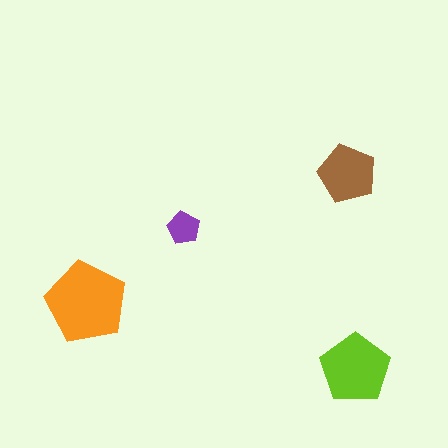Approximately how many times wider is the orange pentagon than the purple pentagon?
About 2.5 times wider.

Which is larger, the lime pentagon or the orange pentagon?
The orange one.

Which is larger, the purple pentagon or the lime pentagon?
The lime one.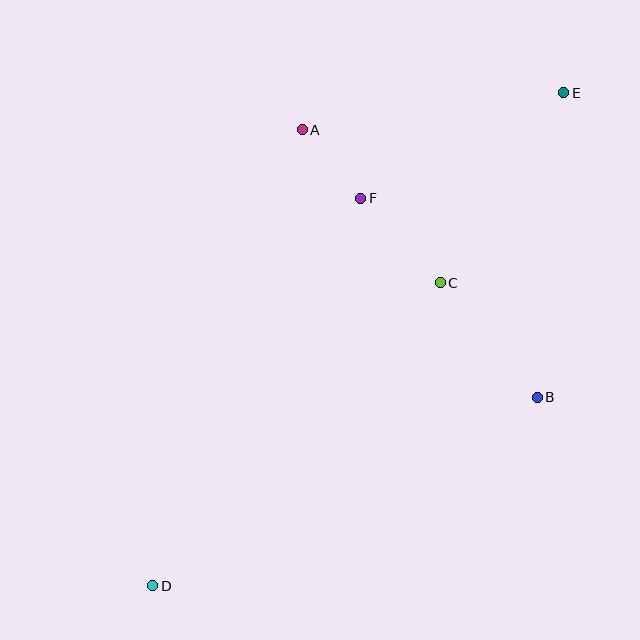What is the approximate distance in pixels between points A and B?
The distance between A and B is approximately 356 pixels.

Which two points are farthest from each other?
Points D and E are farthest from each other.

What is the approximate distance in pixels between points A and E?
The distance between A and E is approximately 264 pixels.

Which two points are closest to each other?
Points A and F are closest to each other.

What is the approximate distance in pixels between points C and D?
The distance between C and D is approximately 418 pixels.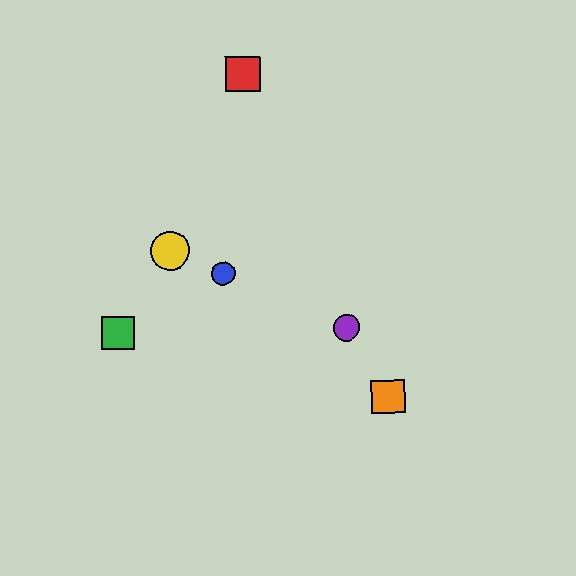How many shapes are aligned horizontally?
2 shapes (the green square, the purple circle) are aligned horizontally.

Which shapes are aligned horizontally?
The green square, the purple circle are aligned horizontally.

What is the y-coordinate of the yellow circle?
The yellow circle is at y≈251.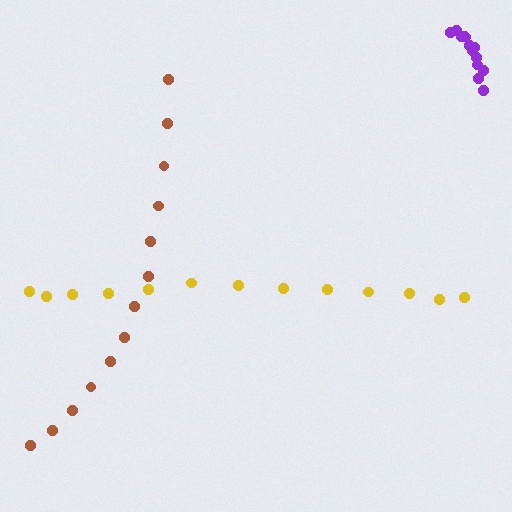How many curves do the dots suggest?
There are 3 distinct paths.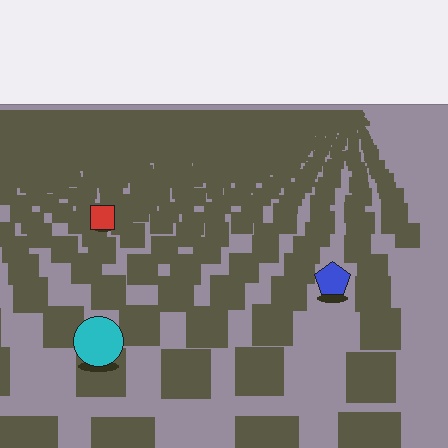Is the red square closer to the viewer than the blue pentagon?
No. The blue pentagon is closer — you can tell from the texture gradient: the ground texture is coarser near it.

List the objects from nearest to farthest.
From nearest to farthest: the cyan circle, the blue pentagon, the red square.